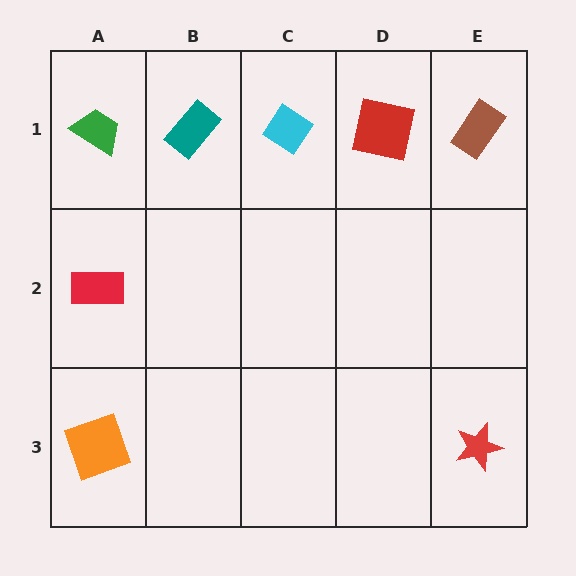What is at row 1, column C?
A cyan diamond.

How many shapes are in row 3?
2 shapes.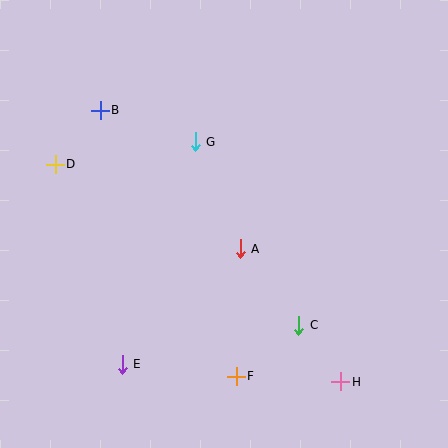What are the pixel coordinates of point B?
Point B is at (100, 110).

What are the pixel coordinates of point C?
Point C is at (299, 325).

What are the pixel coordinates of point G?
Point G is at (195, 142).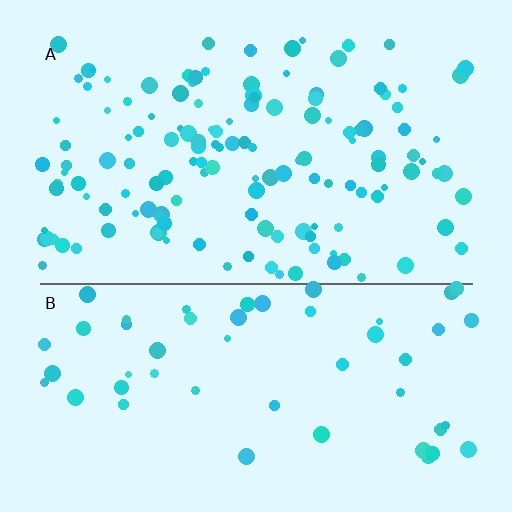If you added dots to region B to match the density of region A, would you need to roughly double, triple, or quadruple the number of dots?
Approximately triple.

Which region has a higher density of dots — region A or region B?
A (the top).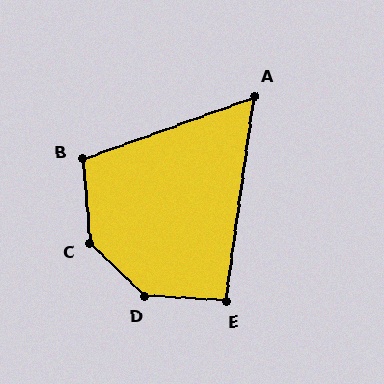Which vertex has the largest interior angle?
D, at approximately 139 degrees.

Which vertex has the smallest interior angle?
A, at approximately 62 degrees.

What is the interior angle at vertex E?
Approximately 95 degrees (approximately right).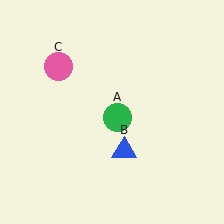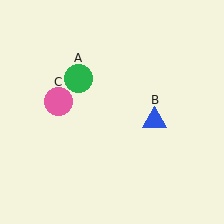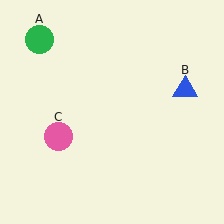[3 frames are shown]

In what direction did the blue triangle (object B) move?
The blue triangle (object B) moved up and to the right.